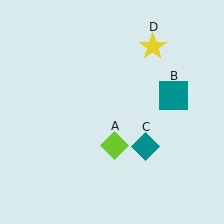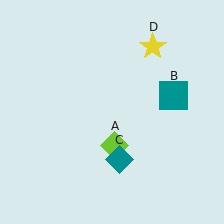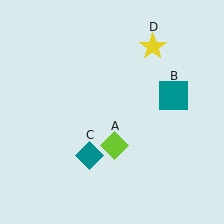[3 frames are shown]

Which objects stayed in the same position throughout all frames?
Lime diamond (object A) and teal square (object B) and yellow star (object D) remained stationary.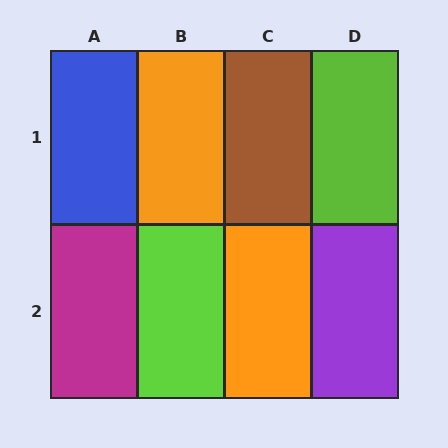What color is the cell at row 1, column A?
Blue.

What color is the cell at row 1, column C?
Brown.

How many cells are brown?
1 cell is brown.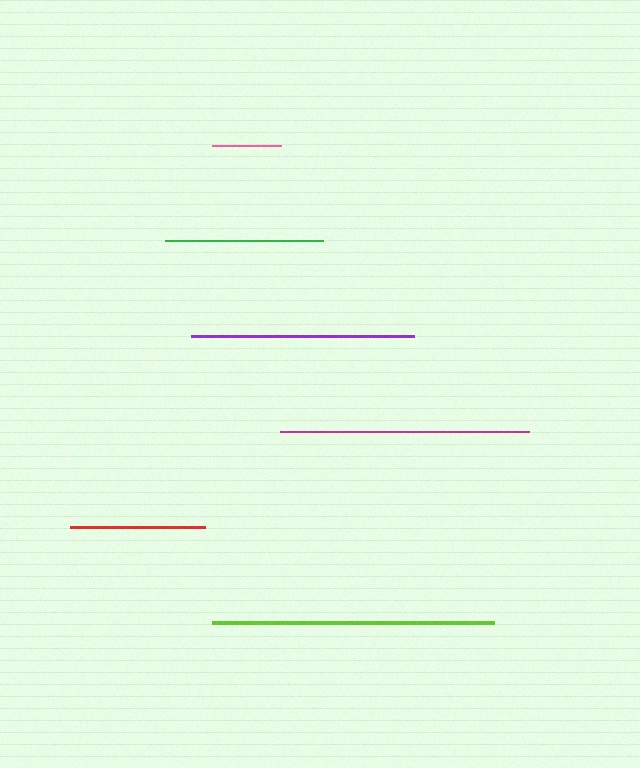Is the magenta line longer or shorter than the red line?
The magenta line is longer than the red line.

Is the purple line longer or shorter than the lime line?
The lime line is longer than the purple line.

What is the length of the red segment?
The red segment is approximately 135 pixels long.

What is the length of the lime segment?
The lime segment is approximately 282 pixels long.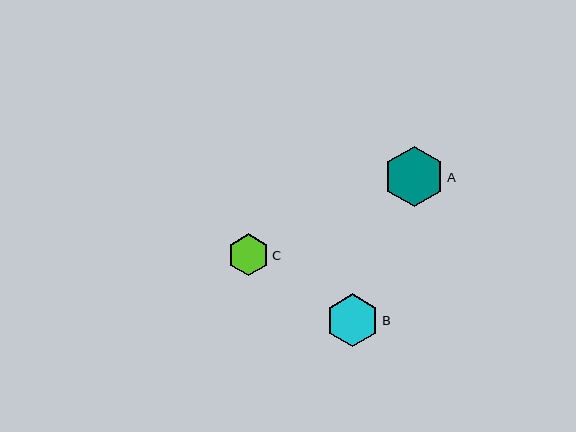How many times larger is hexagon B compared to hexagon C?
Hexagon B is approximately 1.3 times the size of hexagon C.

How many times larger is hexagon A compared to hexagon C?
Hexagon A is approximately 1.5 times the size of hexagon C.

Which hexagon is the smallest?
Hexagon C is the smallest with a size of approximately 41 pixels.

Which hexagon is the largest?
Hexagon A is the largest with a size of approximately 60 pixels.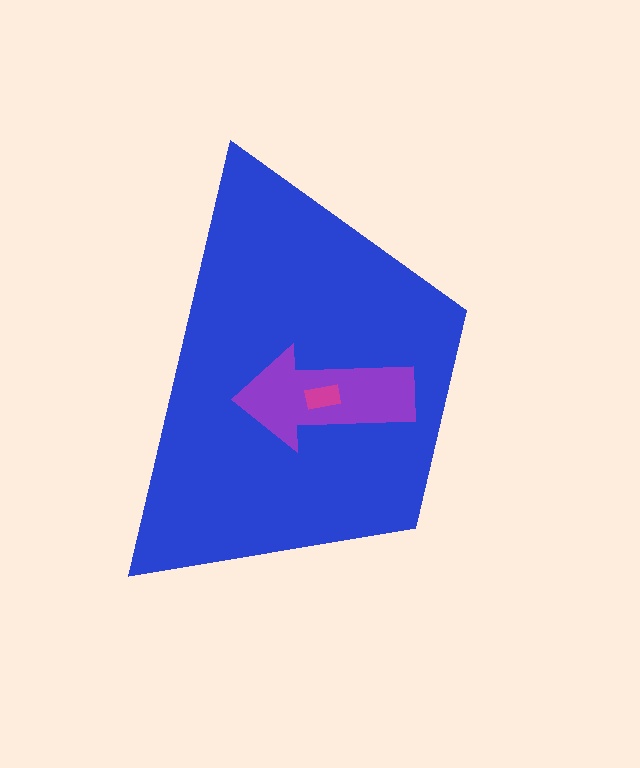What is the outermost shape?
The blue trapezoid.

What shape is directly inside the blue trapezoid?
The purple arrow.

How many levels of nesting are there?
3.